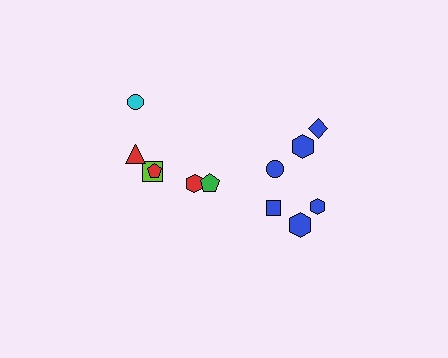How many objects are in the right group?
There are 7 objects.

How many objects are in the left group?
There are 5 objects.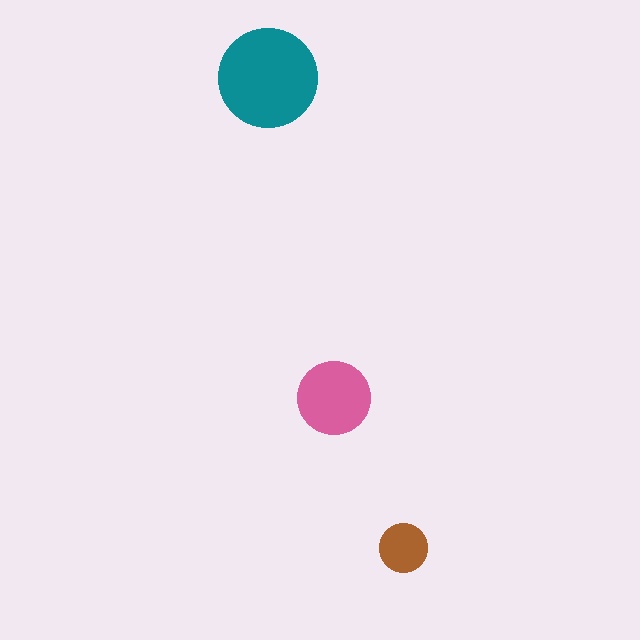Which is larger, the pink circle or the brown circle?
The pink one.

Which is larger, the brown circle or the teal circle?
The teal one.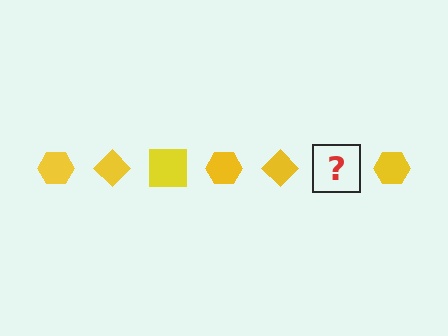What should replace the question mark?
The question mark should be replaced with a yellow square.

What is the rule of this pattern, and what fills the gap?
The rule is that the pattern cycles through hexagon, diamond, square shapes in yellow. The gap should be filled with a yellow square.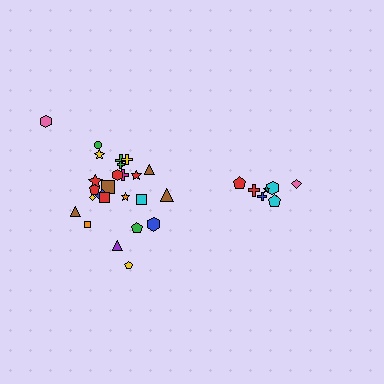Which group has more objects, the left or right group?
The left group.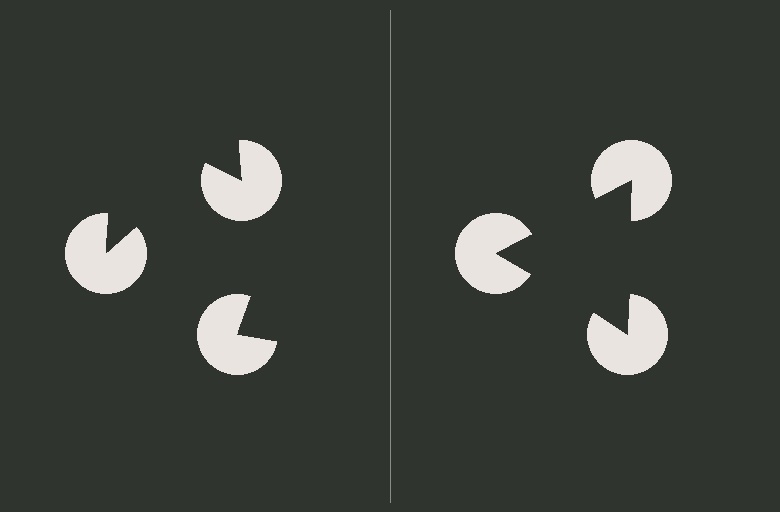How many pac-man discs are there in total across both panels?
6 — 3 on each side.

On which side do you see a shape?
An illusory triangle appears on the right side. On the left side the wedge cuts are rotated, so no coherent shape forms.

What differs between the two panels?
The pac-man discs are positioned identically on both sides; only the wedge orientations differ. On the right they align to a triangle; on the left they are misaligned.